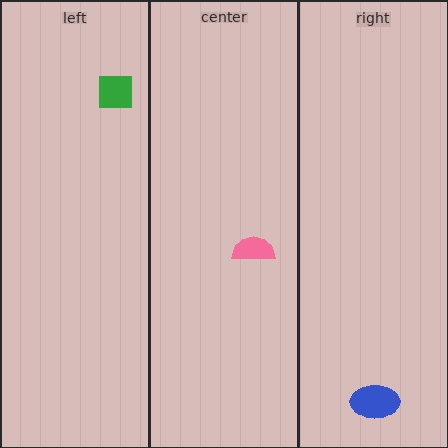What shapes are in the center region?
The pink semicircle.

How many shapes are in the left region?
1.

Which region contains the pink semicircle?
The center region.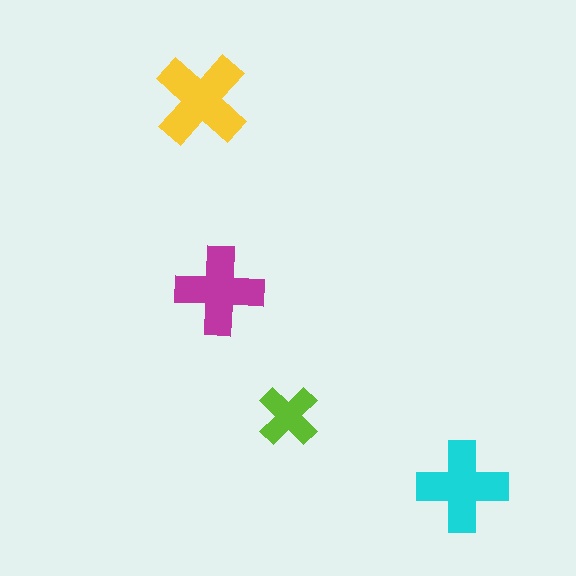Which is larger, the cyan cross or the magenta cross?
The cyan one.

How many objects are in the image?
There are 4 objects in the image.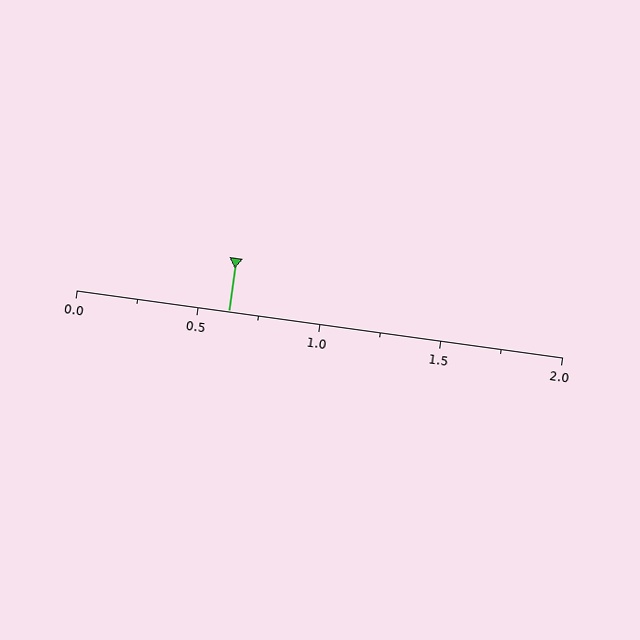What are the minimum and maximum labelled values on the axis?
The axis runs from 0.0 to 2.0.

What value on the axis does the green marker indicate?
The marker indicates approximately 0.62.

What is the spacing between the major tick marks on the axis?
The major ticks are spaced 0.5 apart.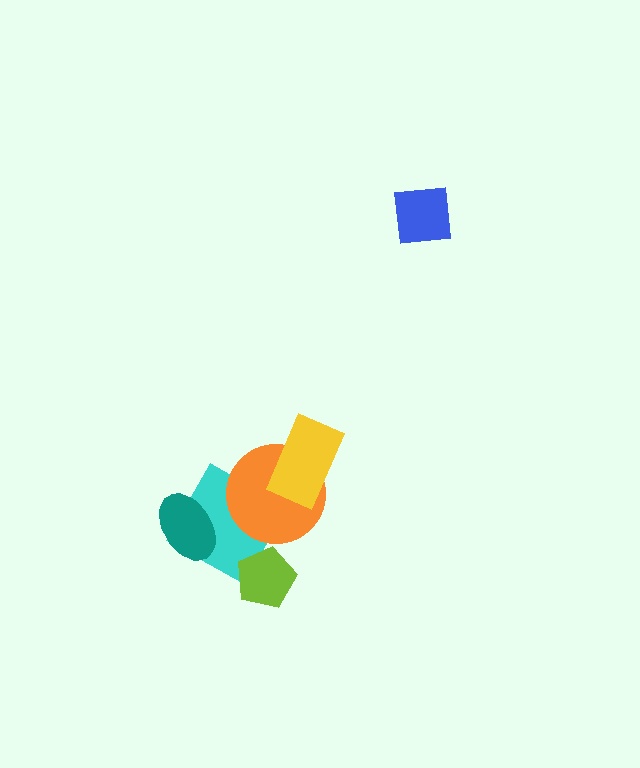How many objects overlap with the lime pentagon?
1 object overlaps with the lime pentagon.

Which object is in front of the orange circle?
The yellow rectangle is in front of the orange circle.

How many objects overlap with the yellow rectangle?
1 object overlaps with the yellow rectangle.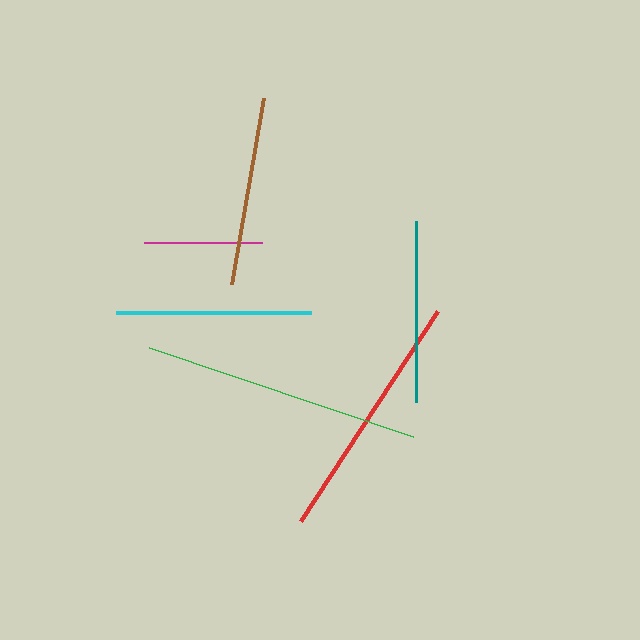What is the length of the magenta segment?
The magenta segment is approximately 118 pixels long.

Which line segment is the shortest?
The magenta line is the shortest at approximately 118 pixels.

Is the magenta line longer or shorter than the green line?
The green line is longer than the magenta line.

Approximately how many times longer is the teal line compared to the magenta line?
The teal line is approximately 1.5 times the length of the magenta line.